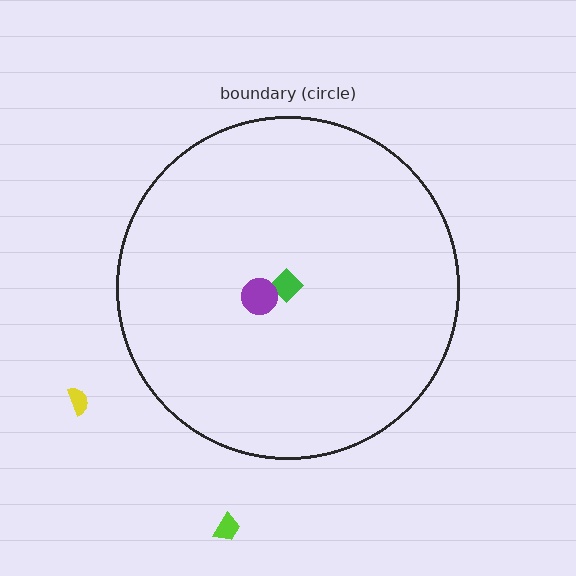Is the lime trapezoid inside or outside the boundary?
Outside.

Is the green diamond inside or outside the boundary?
Inside.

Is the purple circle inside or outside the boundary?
Inside.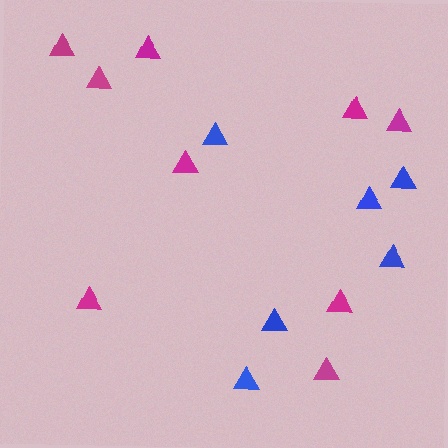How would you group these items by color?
There are 2 groups: one group of magenta triangles (9) and one group of blue triangles (6).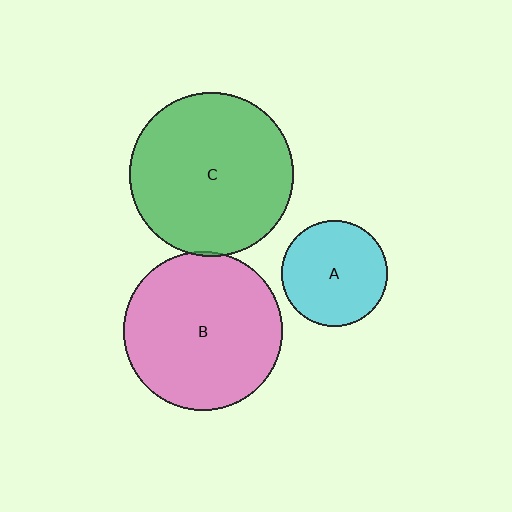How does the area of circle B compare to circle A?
Approximately 2.2 times.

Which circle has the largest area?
Circle C (green).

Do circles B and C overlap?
Yes.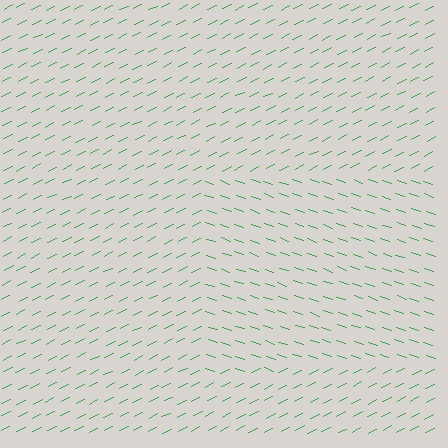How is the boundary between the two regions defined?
The boundary is defined purely by a change in line orientation (approximately 45 degrees difference). All lines are the same color and thickness.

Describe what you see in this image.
The image is filled with small green line segments. A rectangle region in the image has lines oriented differently from the surrounding lines, creating a visible texture boundary.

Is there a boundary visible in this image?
Yes, there is a texture boundary formed by a change in line orientation.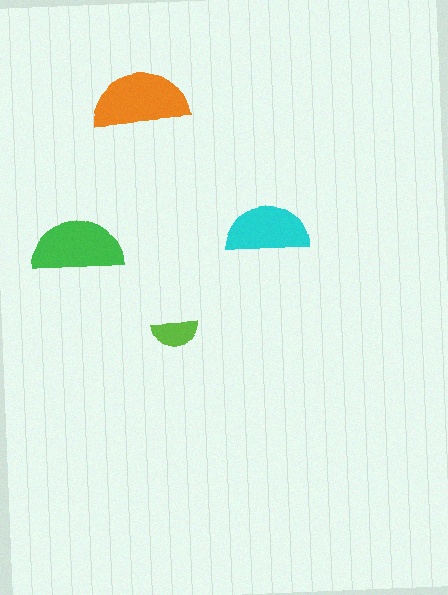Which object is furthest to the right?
The cyan semicircle is rightmost.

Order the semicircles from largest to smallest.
the orange one, the green one, the cyan one, the lime one.